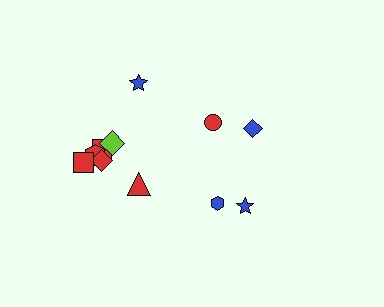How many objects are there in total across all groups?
There are 11 objects.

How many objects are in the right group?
There are 3 objects.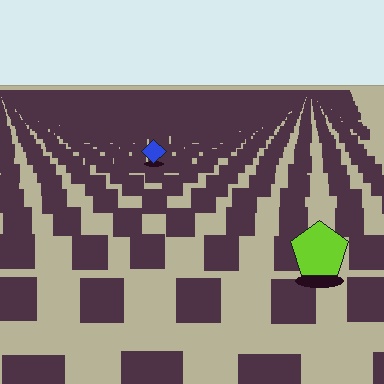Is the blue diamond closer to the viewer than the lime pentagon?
No. The lime pentagon is closer — you can tell from the texture gradient: the ground texture is coarser near it.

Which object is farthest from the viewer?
The blue diamond is farthest from the viewer. It appears smaller and the ground texture around it is denser.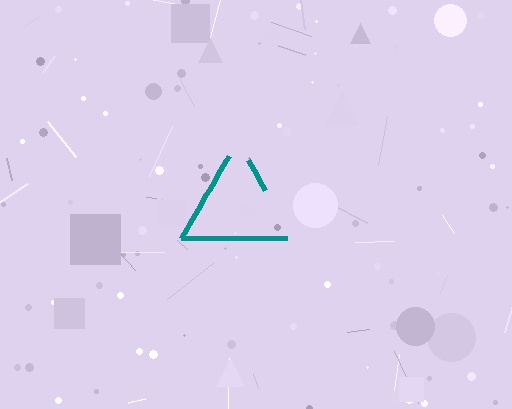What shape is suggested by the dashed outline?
The dashed outline suggests a triangle.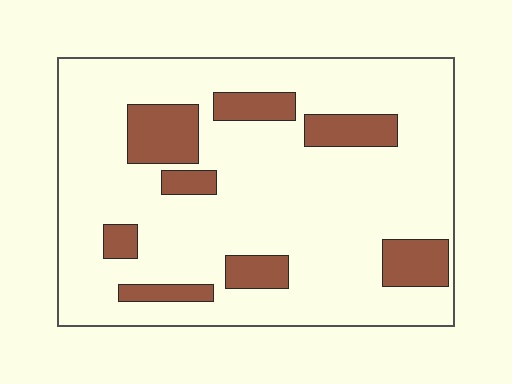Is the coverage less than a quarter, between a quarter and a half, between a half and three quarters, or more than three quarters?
Less than a quarter.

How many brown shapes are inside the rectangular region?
8.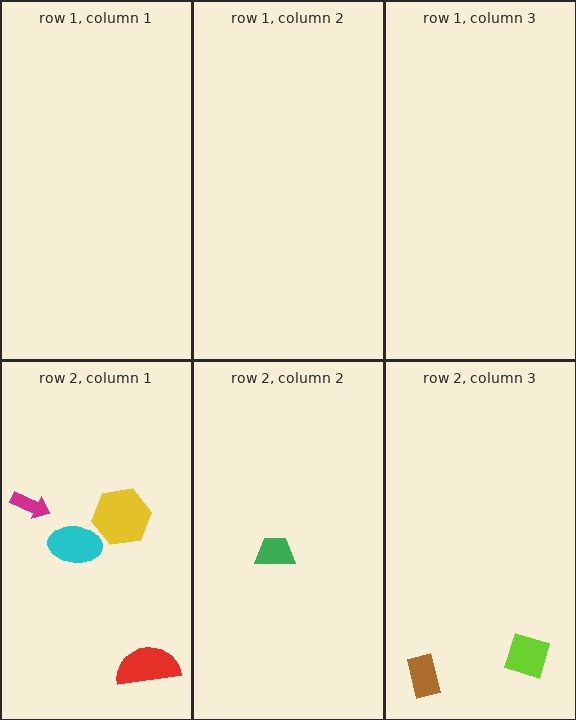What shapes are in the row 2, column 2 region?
The green trapezoid.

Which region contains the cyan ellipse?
The row 2, column 1 region.